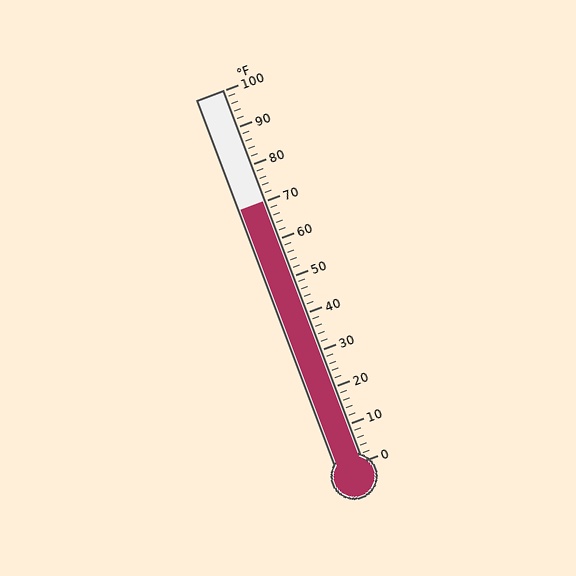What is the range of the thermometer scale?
The thermometer scale ranges from 0°F to 100°F.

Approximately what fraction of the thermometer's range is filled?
The thermometer is filled to approximately 70% of its range.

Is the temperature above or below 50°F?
The temperature is above 50°F.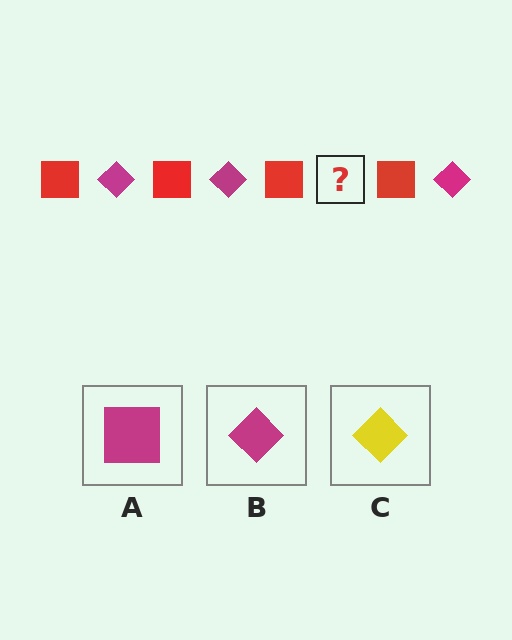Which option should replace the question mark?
Option B.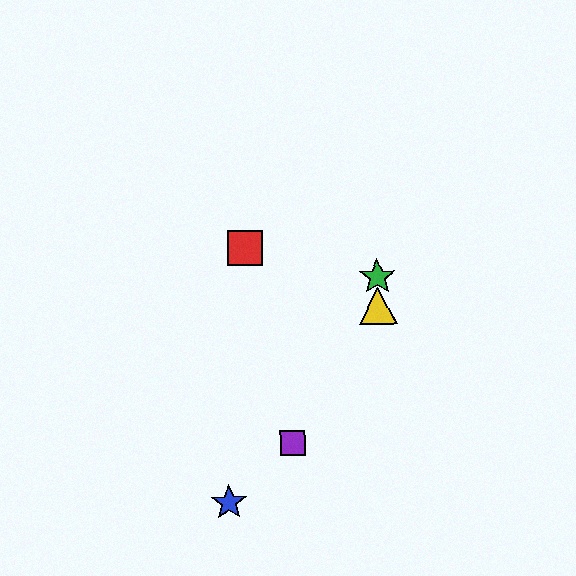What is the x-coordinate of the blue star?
The blue star is at x≈229.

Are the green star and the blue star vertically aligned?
No, the green star is at x≈377 and the blue star is at x≈229.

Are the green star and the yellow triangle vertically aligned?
Yes, both are at x≈377.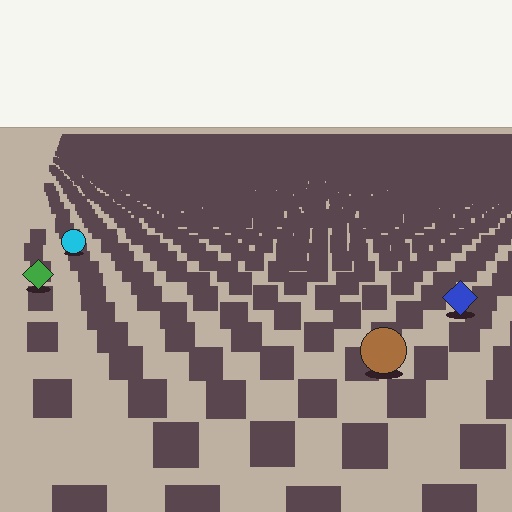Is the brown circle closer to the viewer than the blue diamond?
Yes. The brown circle is closer — you can tell from the texture gradient: the ground texture is coarser near it.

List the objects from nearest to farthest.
From nearest to farthest: the brown circle, the blue diamond, the green diamond, the cyan circle.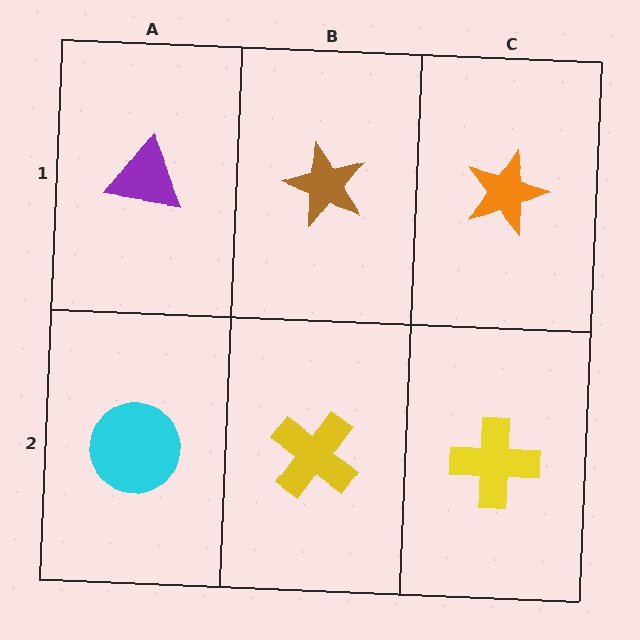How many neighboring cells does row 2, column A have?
2.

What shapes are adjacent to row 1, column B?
A yellow cross (row 2, column B), a purple triangle (row 1, column A), an orange star (row 1, column C).